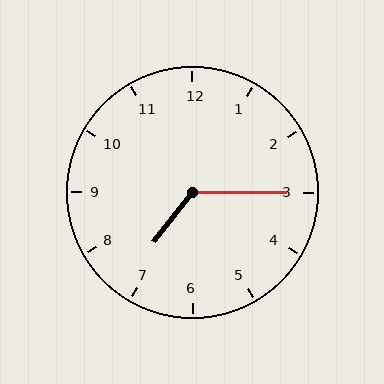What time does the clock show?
7:15.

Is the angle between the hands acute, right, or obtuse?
It is obtuse.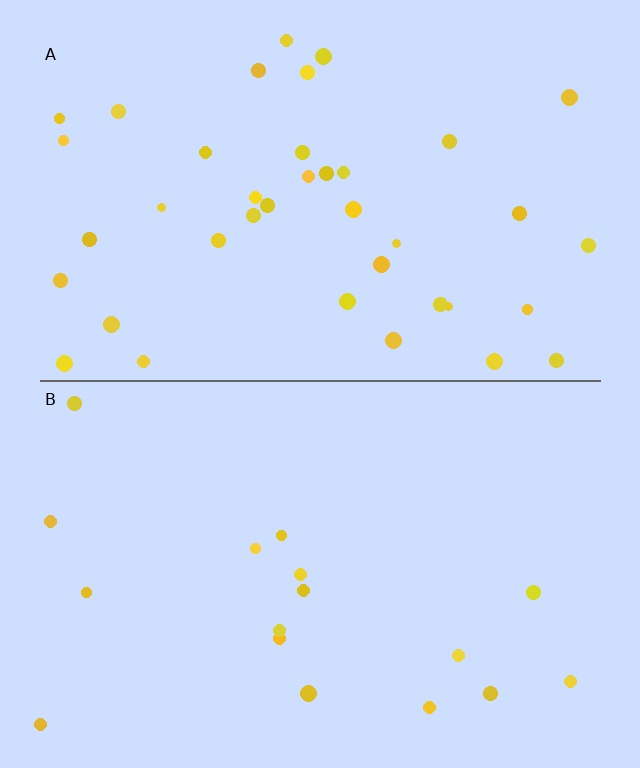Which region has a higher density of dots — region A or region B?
A (the top).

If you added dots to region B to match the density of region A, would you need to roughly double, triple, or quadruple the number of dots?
Approximately double.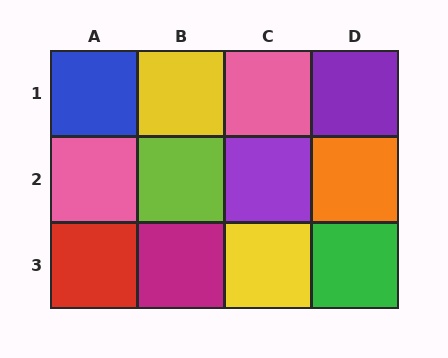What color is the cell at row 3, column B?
Magenta.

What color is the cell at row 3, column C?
Yellow.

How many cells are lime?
1 cell is lime.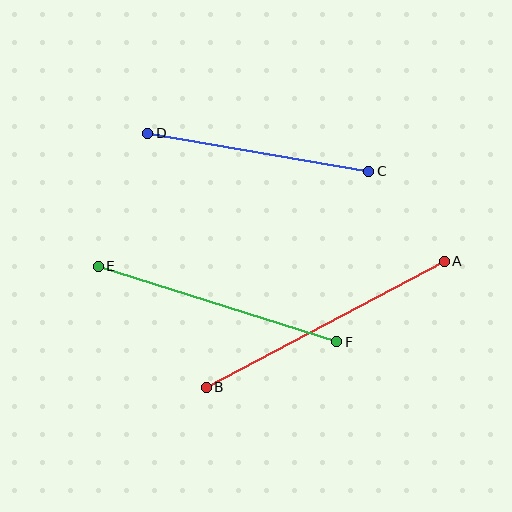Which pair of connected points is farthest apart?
Points A and B are farthest apart.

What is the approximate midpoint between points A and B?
The midpoint is at approximately (325, 324) pixels.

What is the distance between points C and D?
The distance is approximately 224 pixels.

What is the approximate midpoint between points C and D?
The midpoint is at approximately (258, 152) pixels.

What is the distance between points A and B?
The distance is approximately 269 pixels.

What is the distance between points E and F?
The distance is approximately 250 pixels.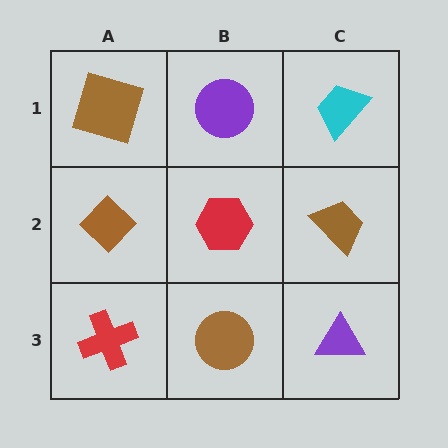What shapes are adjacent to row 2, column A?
A brown square (row 1, column A), a red cross (row 3, column A), a red hexagon (row 2, column B).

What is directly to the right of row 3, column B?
A purple triangle.